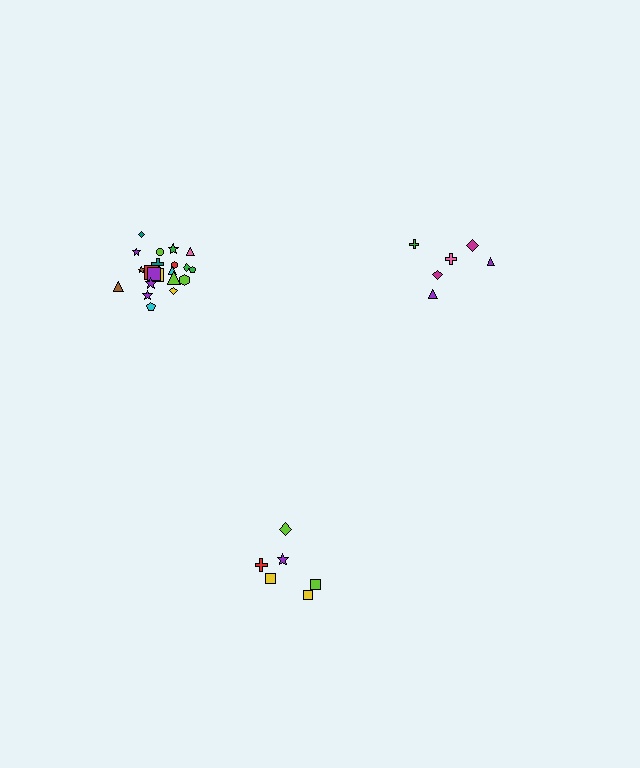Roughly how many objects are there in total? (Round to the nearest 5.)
Roughly 35 objects in total.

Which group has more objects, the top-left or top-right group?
The top-left group.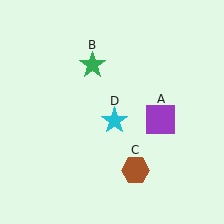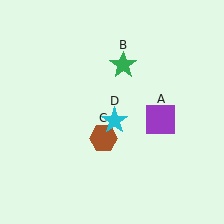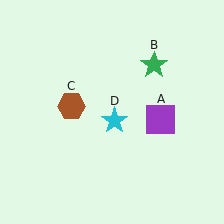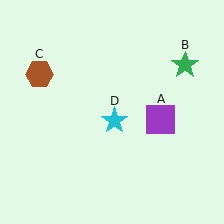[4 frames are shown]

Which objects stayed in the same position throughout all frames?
Purple square (object A) and cyan star (object D) remained stationary.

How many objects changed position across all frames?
2 objects changed position: green star (object B), brown hexagon (object C).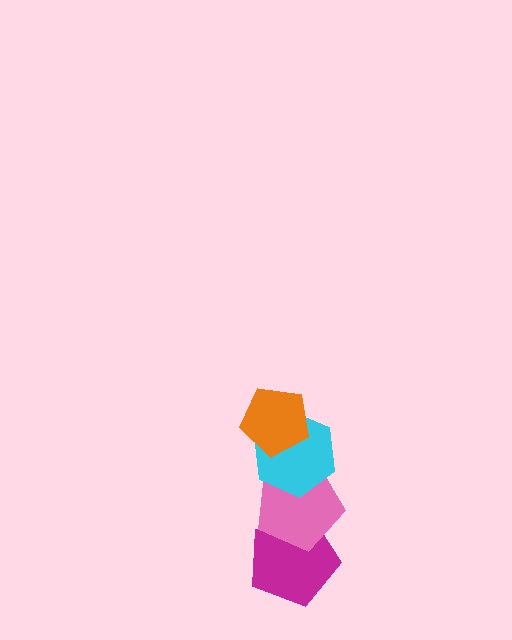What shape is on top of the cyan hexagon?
The orange pentagon is on top of the cyan hexagon.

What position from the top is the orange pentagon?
The orange pentagon is 1st from the top.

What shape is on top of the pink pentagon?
The cyan hexagon is on top of the pink pentagon.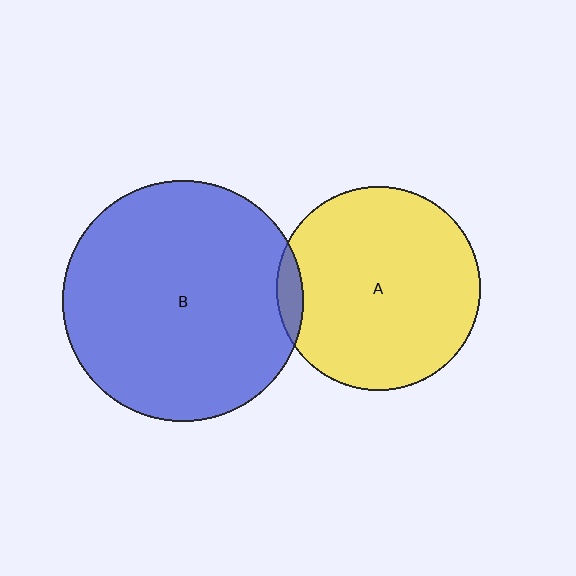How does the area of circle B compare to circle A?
Approximately 1.4 times.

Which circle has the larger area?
Circle B (blue).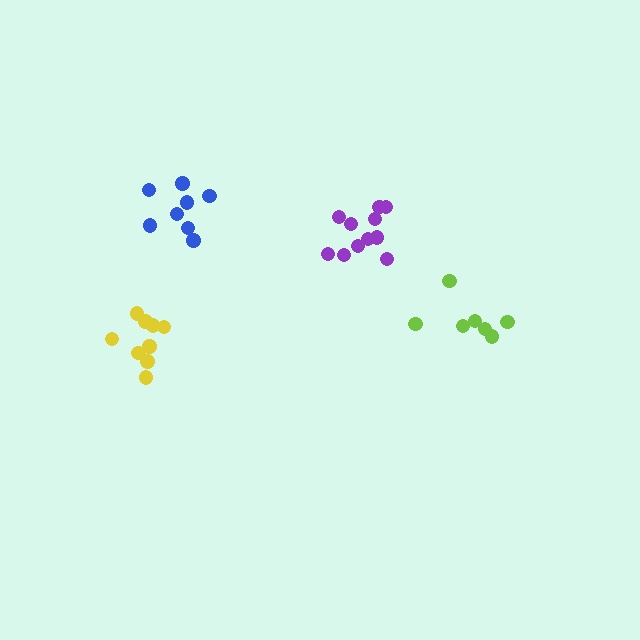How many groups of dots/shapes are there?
There are 4 groups.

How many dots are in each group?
Group 1: 7 dots, Group 2: 8 dots, Group 3: 11 dots, Group 4: 9 dots (35 total).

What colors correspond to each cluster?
The clusters are colored: lime, blue, purple, yellow.